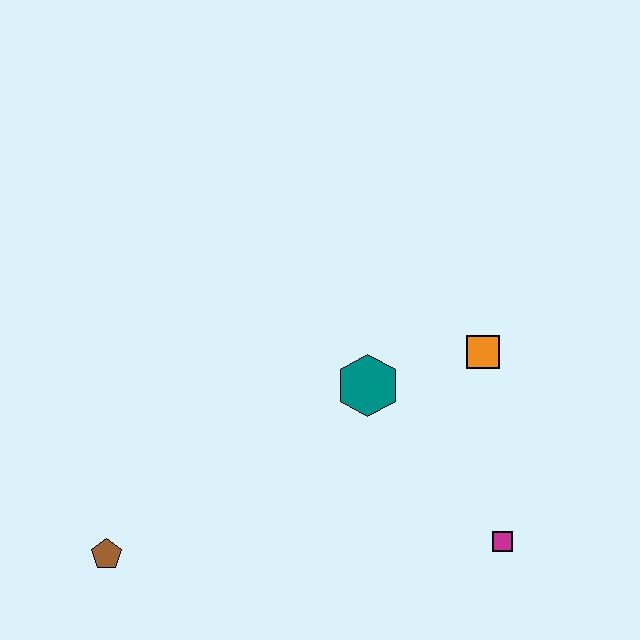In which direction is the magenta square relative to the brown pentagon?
The magenta square is to the right of the brown pentagon.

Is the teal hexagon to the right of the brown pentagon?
Yes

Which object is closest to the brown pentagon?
The teal hexagon is closest to the brown pentagon.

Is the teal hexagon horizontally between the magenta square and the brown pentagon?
Yes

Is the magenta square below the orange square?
Yes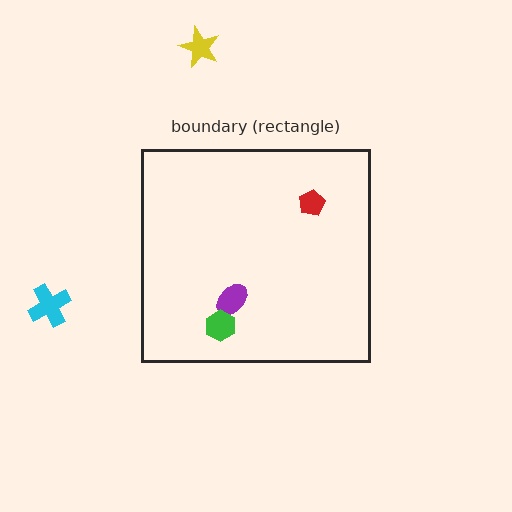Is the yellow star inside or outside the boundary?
Outside.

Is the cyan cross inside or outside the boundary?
Outside.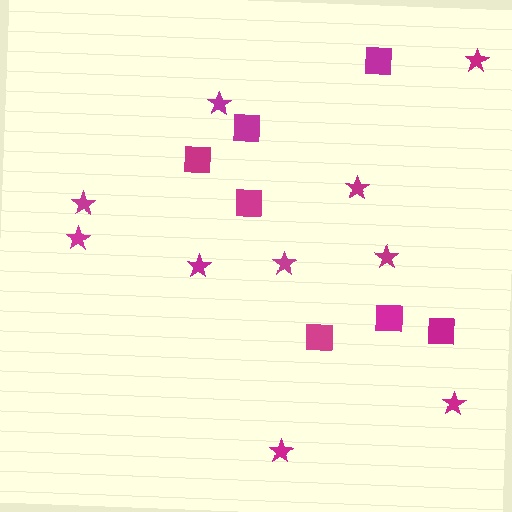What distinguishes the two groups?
There are 2 groups: one group of squares (7) and one group of stars (10).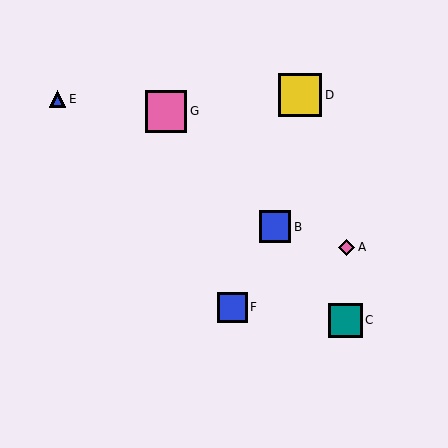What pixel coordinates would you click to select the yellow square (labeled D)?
Click at (300, 95) to select the yellow square D.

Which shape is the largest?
The yellow square (labeled D) is the largest.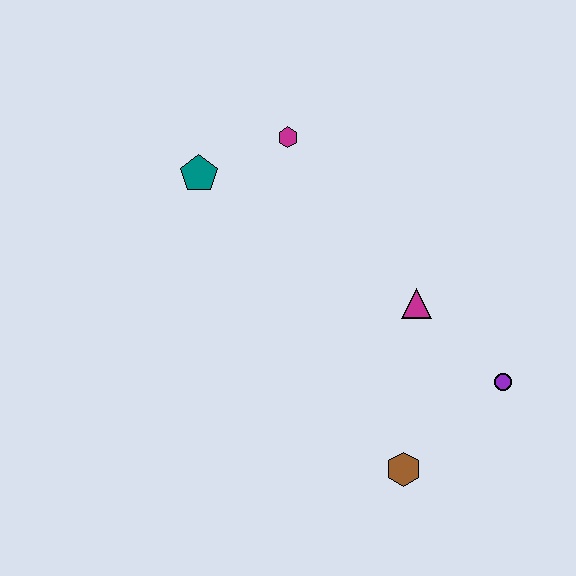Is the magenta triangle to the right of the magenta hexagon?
Yes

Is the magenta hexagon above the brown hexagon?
Yes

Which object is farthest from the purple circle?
The teal pentagon is farthest from the purple circle.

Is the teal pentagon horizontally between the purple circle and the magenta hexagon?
No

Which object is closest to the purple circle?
The magenta triangle is closest to the purple circle.